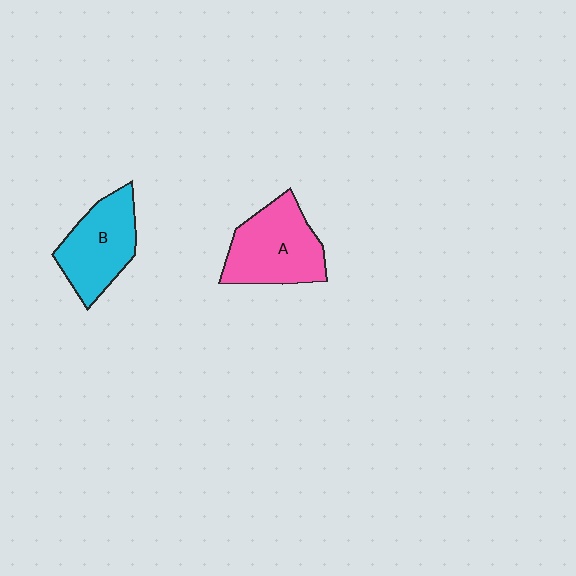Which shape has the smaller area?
Shape B (cyan).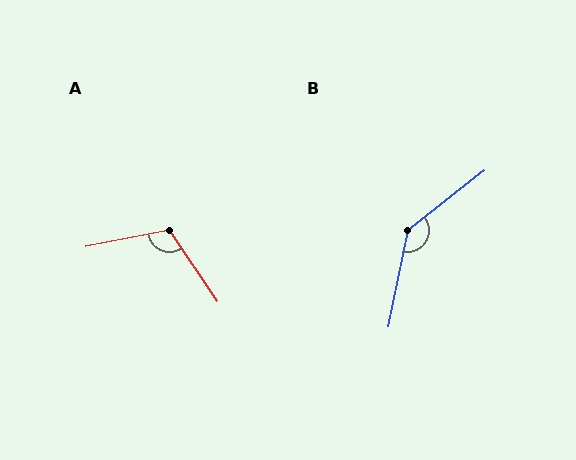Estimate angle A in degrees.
Approximately 113 degrees.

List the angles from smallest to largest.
A (113°), B (140°).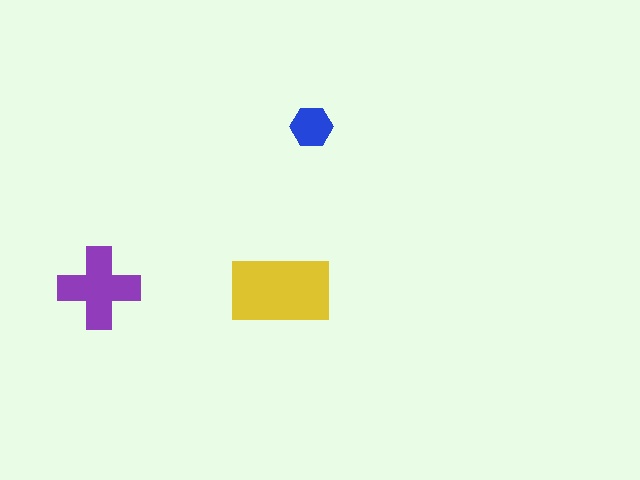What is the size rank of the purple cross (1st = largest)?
2nd.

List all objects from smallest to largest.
The blue hexagon, the purple cross, the yellow rectangle.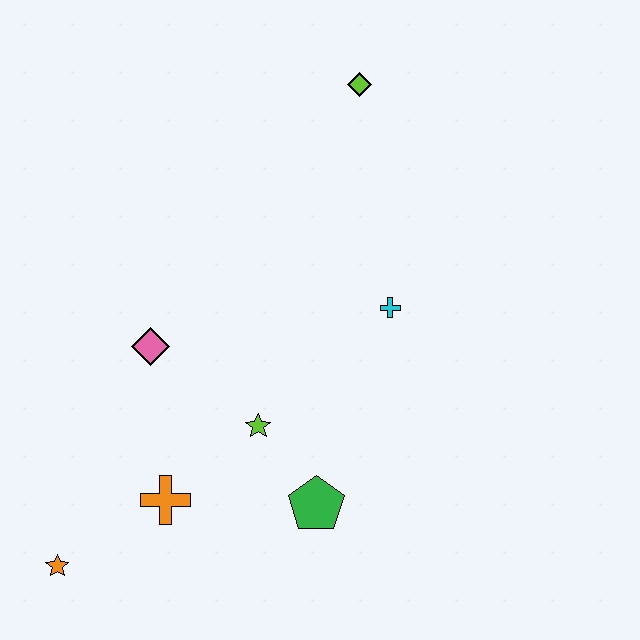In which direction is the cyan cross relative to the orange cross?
The cyan cross is to the right of the orange cross.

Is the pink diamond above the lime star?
Yes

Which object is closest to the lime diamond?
The cyan cross is closest to the lime diamond.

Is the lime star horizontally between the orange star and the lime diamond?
Yes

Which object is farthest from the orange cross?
The lime diamond is farthest from the orange cross.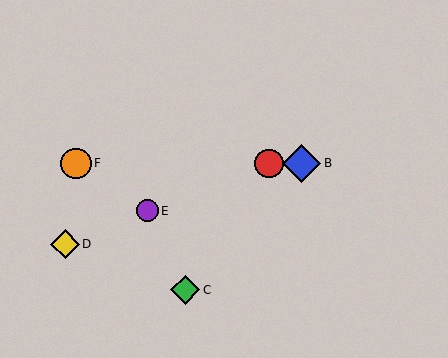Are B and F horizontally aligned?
Yes, both are at y≈163.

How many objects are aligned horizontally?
3 objects (A, B, F) are aligned horizontally.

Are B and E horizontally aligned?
No, B is at y≈163 and E is at y≈211.